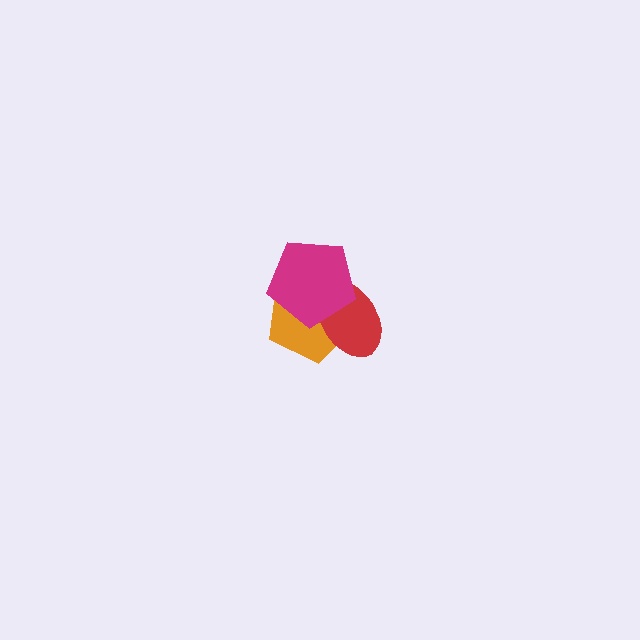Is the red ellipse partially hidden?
Yes, it is partially covered by another shape.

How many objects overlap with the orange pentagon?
2 objects overlap with the orange pentagon.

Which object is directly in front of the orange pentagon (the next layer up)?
The red ellipse is directly in front of the orange pentagon.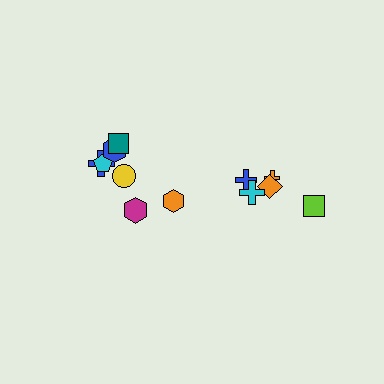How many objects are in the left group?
There are 7 objects.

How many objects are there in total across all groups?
There are 12 objects.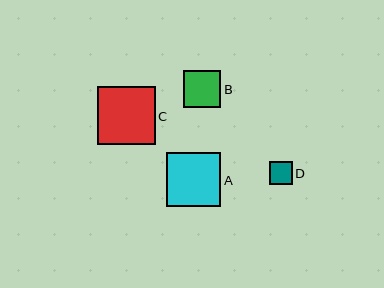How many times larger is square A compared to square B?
Square A is approximately 1.4 times the size of square B.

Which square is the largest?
Square C is the largest with a size of approximately 58 pixels.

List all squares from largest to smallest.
From largest to smallest: C, A, B, D.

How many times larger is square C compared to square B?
Square C is approximately 1.5 times the size of square B.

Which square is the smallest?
Square D is the smallest with a size of approximately 22 pixels.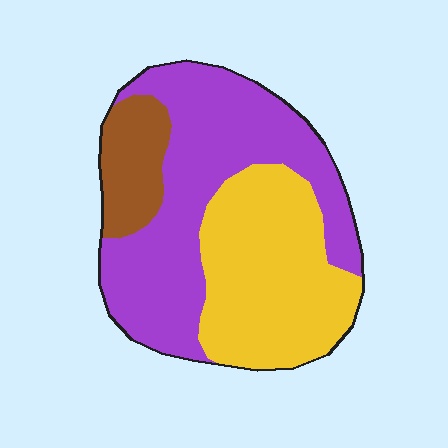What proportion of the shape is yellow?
Yellow covers around 40% of the shape.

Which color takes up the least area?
Brown, at roughly 15%.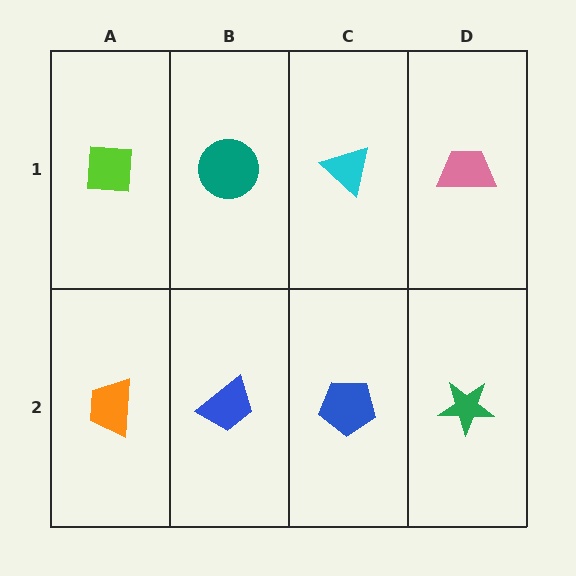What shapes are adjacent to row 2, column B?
A teal circle (row 1, column B), an orange trapezoid (row 2, column A), a blue pentagon (row 2, column C).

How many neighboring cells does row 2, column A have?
2.